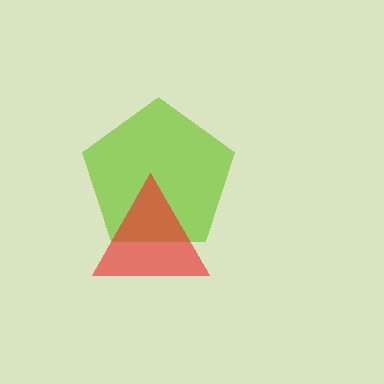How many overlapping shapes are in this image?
There are 2 overlapping shapes in the image.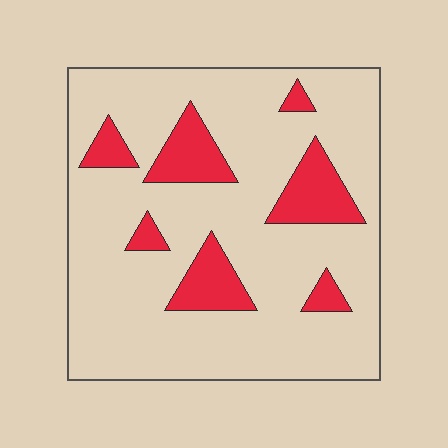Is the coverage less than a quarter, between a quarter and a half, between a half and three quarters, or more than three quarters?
Less than a quarter.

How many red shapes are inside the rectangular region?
7.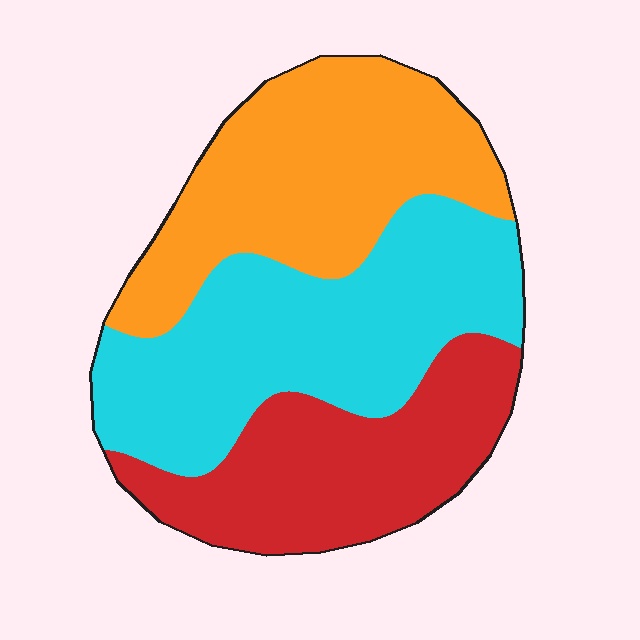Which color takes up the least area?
Red, at roughly 30%.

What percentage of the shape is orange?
Orange covers 34% of the shape.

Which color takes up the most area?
Cyan, at roughly 40%.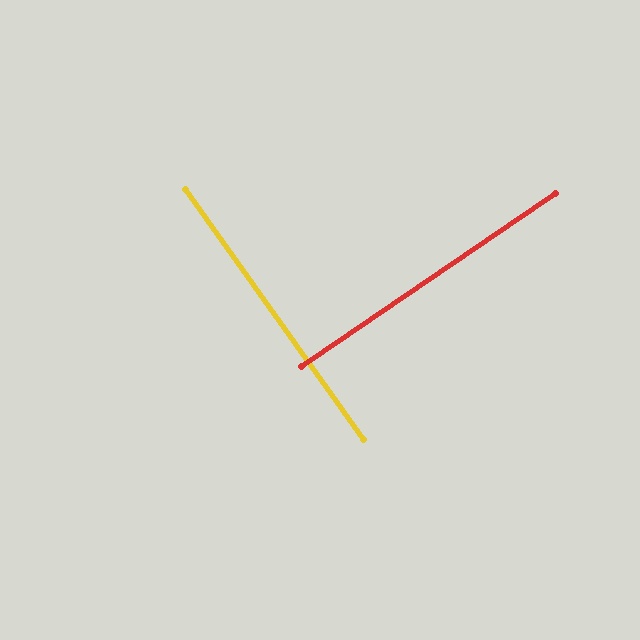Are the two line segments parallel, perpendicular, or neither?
Perpendicular — they meet at approximately 89°.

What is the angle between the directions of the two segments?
Approximately 89 degrees.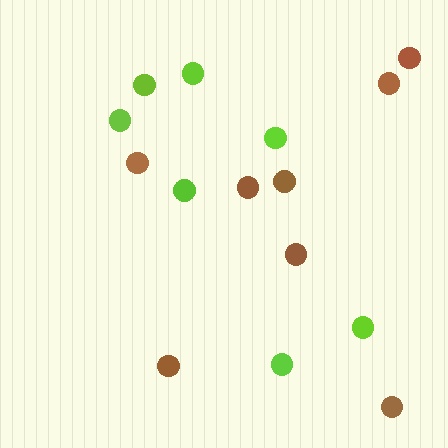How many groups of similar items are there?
There are 2 groups: one group of lime circles (7) and one group of brown circles (8).